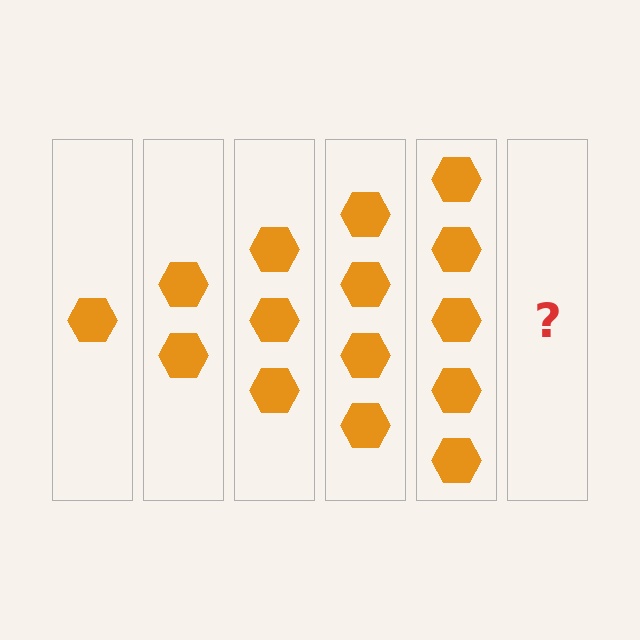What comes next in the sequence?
The next element should be 6 hexagons.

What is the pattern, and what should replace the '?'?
The pattern is that each step adds one more hexagon. The '?' should be 6 hexagons.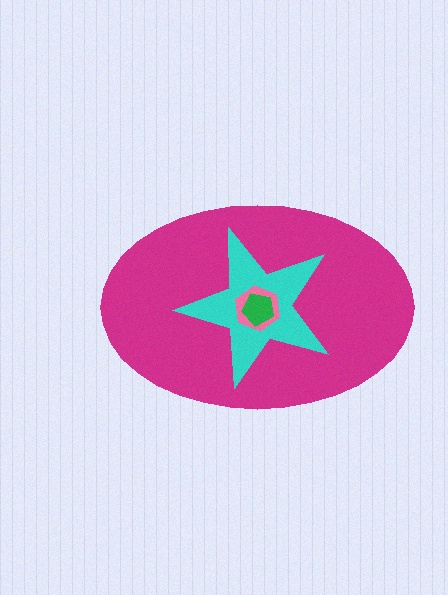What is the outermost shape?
The magenta ellipse.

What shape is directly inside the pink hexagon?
The green pentagon.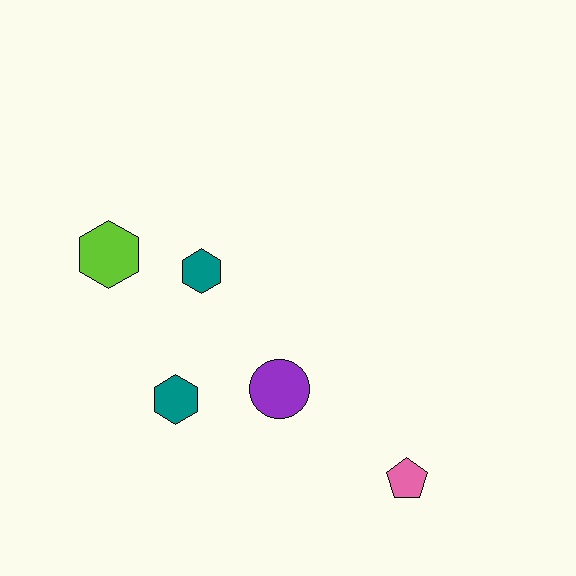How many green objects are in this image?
There are no green objects.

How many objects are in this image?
There are 5 objects.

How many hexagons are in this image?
There are 3 hexagons.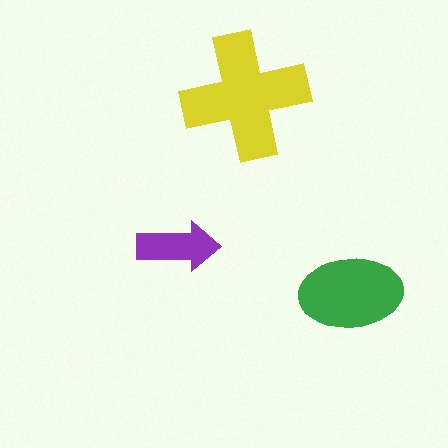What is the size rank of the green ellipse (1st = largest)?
2nd.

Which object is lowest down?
The green ellipse is bottommost.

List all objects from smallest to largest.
The purple arrow, the green ellipse, the yellow cross.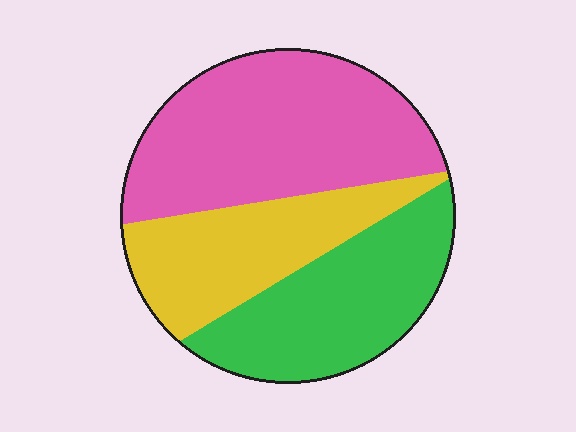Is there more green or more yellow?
Green.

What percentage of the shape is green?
Green takes up about one third (1/3) of the shape.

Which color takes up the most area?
Pink, at roughly 45%.